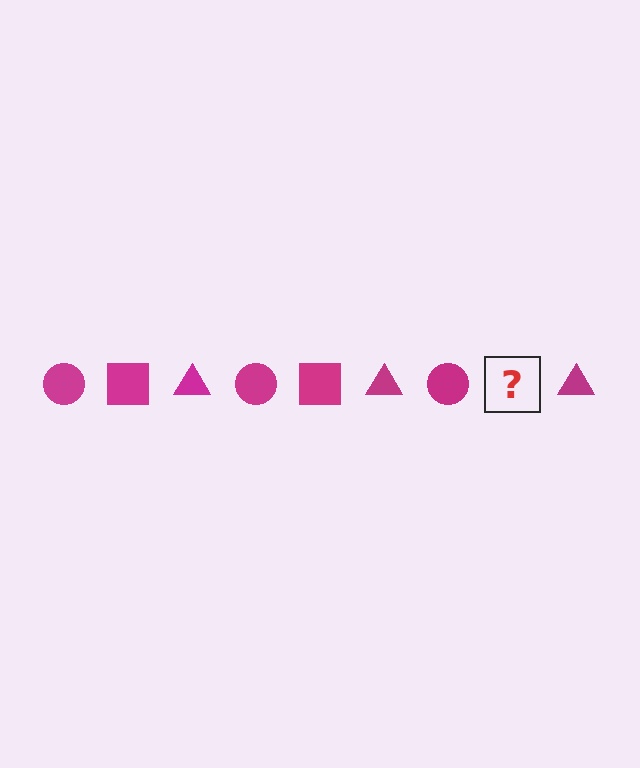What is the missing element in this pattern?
The missing element is a magenta square.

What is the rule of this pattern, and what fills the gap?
The rule is that the pattern cycles through circle, square, triangle shapes in magenta. The gap should be filled with a magenta square.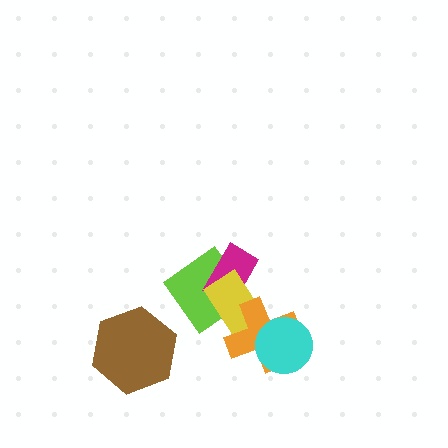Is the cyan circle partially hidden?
No, no other shape covers it.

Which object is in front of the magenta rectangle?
The yellow rectangle is in front of the magenta rectangle.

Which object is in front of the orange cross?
The cyan circle is in front of the orange cross.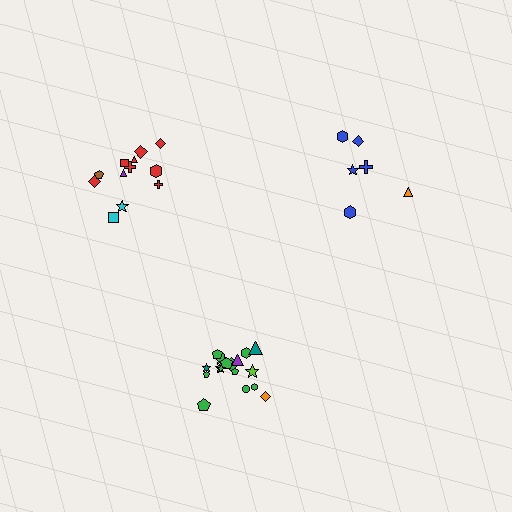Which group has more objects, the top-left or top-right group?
The top-left group.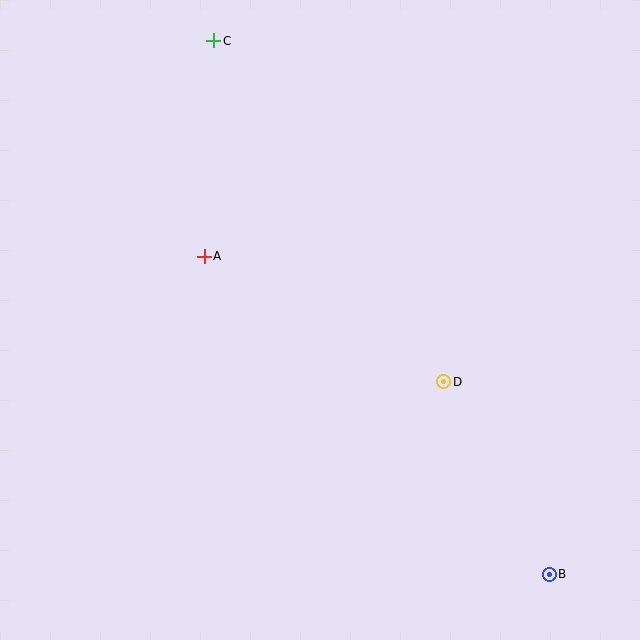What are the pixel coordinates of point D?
Point D is at (444, 382).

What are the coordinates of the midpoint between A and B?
The midpoint between A and B is at (377, 415).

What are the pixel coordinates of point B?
Point B is at (549, 574).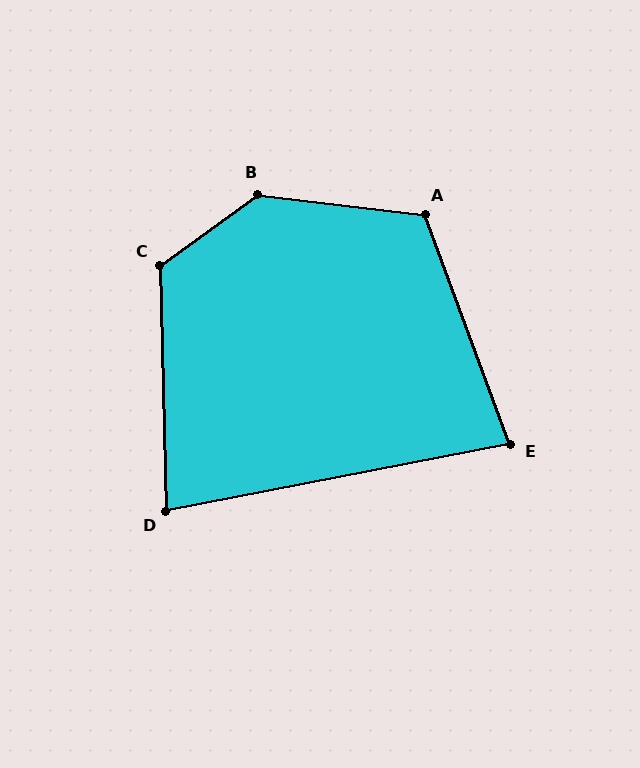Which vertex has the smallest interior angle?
D, at approximately 81 degrees.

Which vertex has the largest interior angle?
B, at approximately 137 degrees.